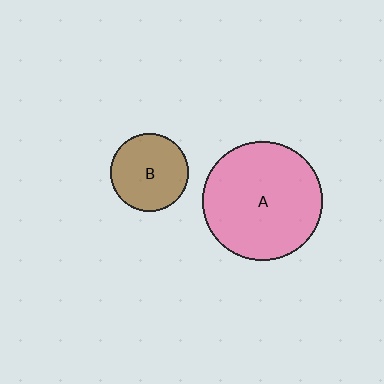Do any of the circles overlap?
No, none of the circles overlap.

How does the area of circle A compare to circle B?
Approximately 2.4 times.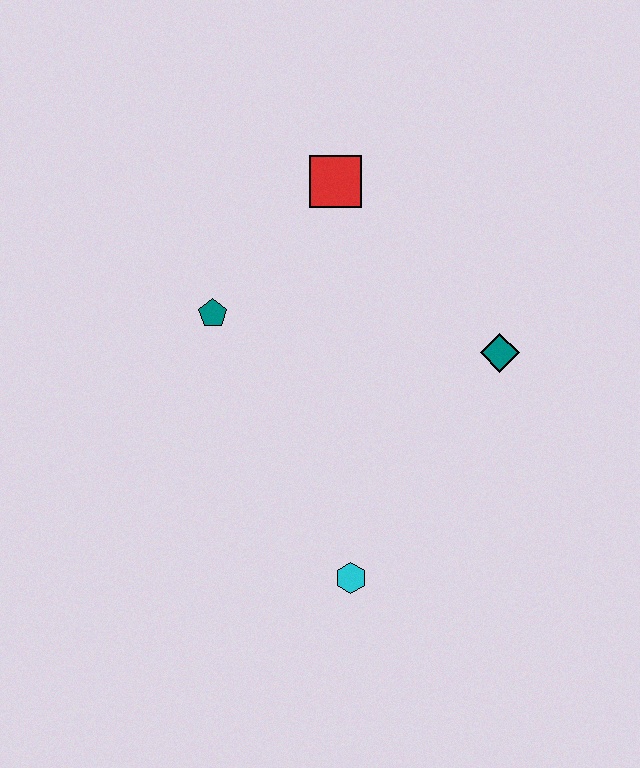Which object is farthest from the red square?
The cyan hexagon is farthest from the red square.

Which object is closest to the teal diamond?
The red square is closest to the teal diamond.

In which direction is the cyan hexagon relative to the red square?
The cyan hexagon is below the red square.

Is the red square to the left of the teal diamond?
Yes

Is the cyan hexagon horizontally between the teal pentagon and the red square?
No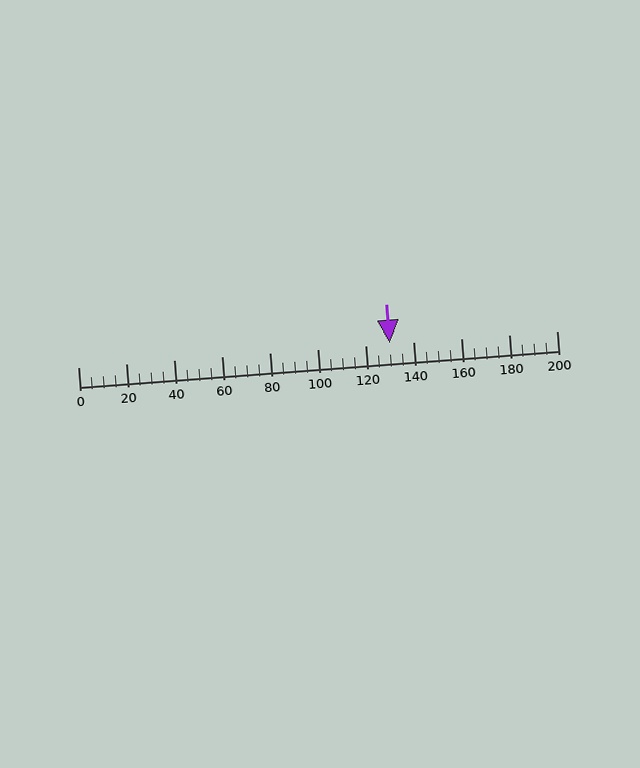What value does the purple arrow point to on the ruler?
The purple arrow points to approximately 130.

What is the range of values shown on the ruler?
The ruler shows values from 0 to 200.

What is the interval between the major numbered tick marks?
The major tick marks are spaced 20 units apart.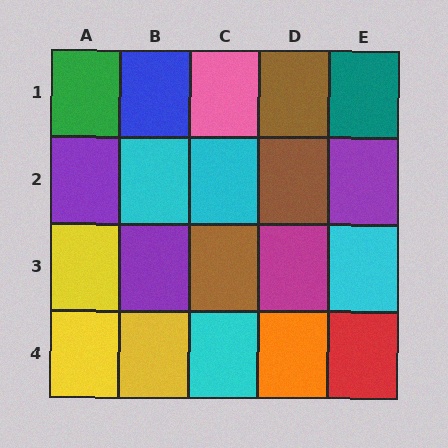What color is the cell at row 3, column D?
Magenta.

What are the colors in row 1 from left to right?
Green, blue, pink, brown, teal.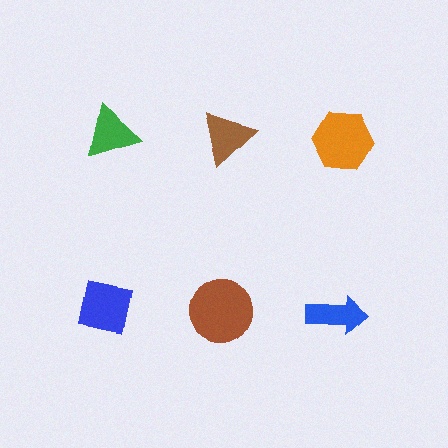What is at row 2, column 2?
A brown circle.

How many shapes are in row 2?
3 shapes.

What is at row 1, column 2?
A brown triangle.